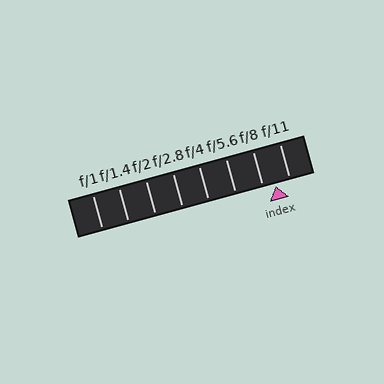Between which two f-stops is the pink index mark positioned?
The index mark is between f/8 and f/11.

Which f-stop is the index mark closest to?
The index mark is closest to f/8.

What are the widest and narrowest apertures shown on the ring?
The widest aperture shown is f/1 and the narrowest is f/11.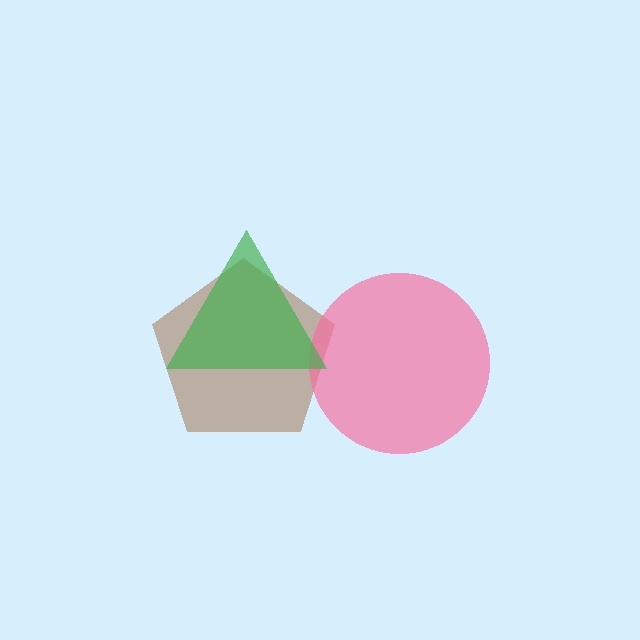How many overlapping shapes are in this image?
There are 3 overlapping shapes in the image.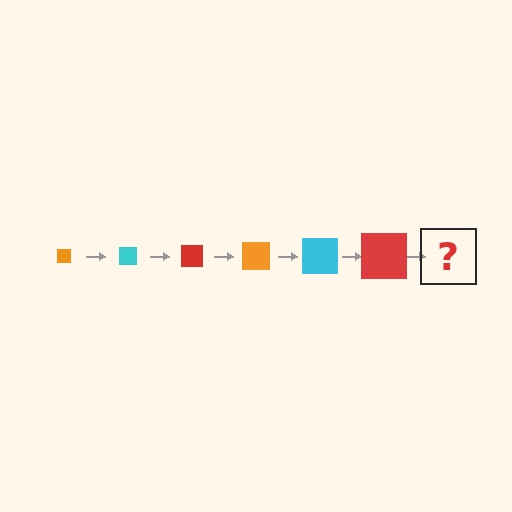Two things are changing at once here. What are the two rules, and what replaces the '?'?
The two rules are that the square grows larger each step and the color cycles through orange, cyan, and red. The '?' should be an orange square, larger than the previous one.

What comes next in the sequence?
The next element should be an orange square, larger than the previous one.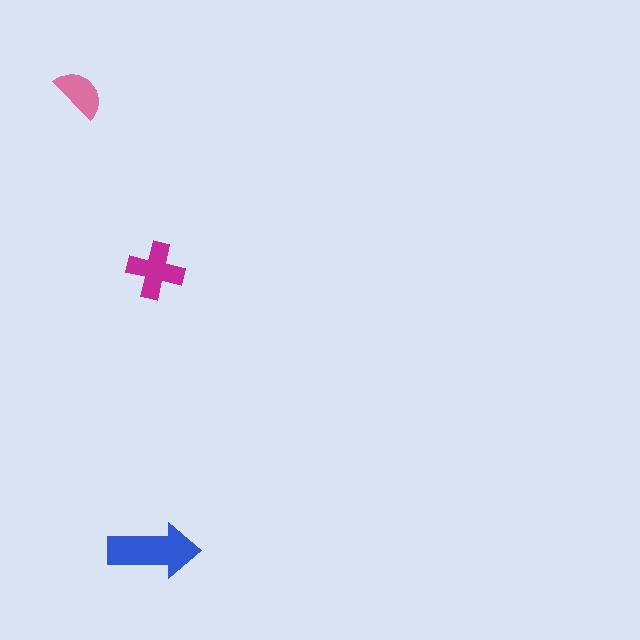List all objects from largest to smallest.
The blue arrow, the magenta cross, the pink semicircle.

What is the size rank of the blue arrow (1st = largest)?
1st.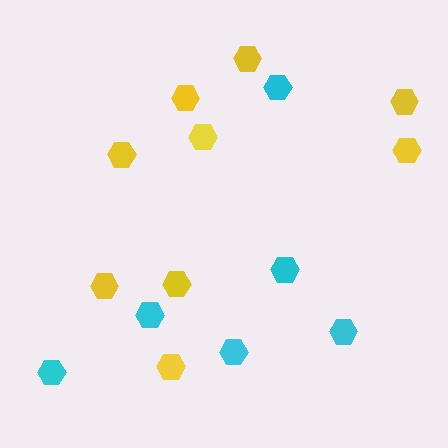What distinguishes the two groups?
There are 2 groups: one group of yellow hexagons (9) and one group of cyan hexagons (6).